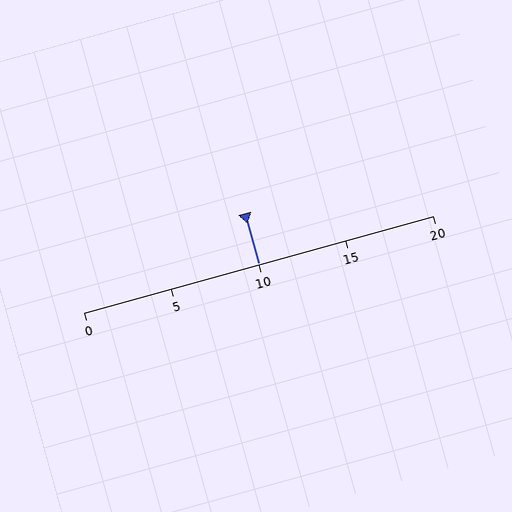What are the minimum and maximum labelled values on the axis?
The axis runs from 0 to 20.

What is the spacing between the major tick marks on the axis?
The major ticks are spaced 5 apart.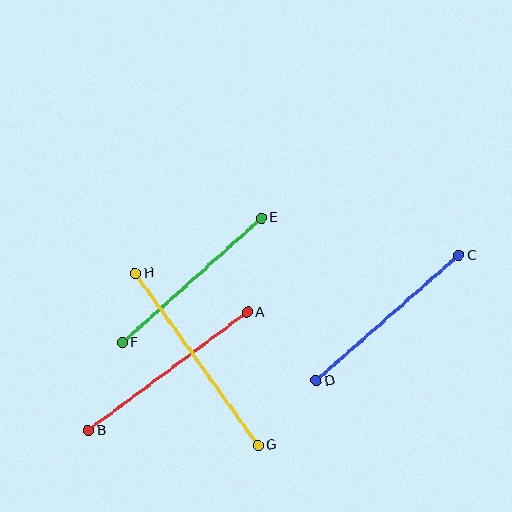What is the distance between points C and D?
The distance is approximately 190 pixels.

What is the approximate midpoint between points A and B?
The midpoint is at approximately (168, 371) pixels.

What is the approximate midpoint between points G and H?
The midpoint is at approximately (197, 359) pixels.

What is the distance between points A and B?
The distance is approximately 198 pixels.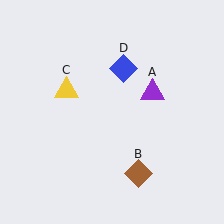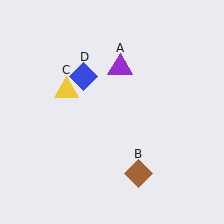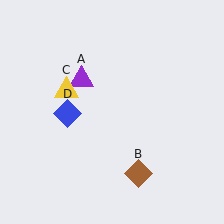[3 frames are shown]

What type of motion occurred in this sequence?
The purple triangle (object A), blue diamond (object D) rotated counterclockwise around the center of the scene.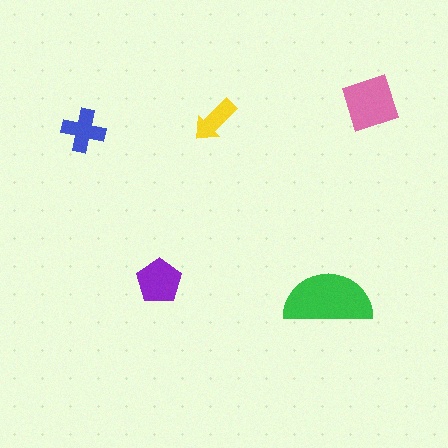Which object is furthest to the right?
The pink diamond is rightmost.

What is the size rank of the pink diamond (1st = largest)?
2nd.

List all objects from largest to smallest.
The green semicircle, the pink diamond, the purple pentagon, the blue cross, the yellow arrow.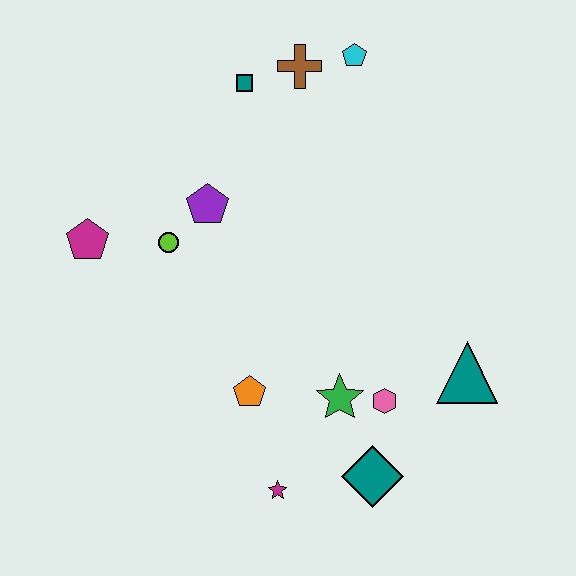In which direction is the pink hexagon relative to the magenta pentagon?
The pink hexagon is to the right of the magenta pentagon.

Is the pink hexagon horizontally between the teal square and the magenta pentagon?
No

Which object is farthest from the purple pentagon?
The teal diamond is farthest from the purple pentagon.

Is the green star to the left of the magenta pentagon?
No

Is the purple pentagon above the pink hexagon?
Yes